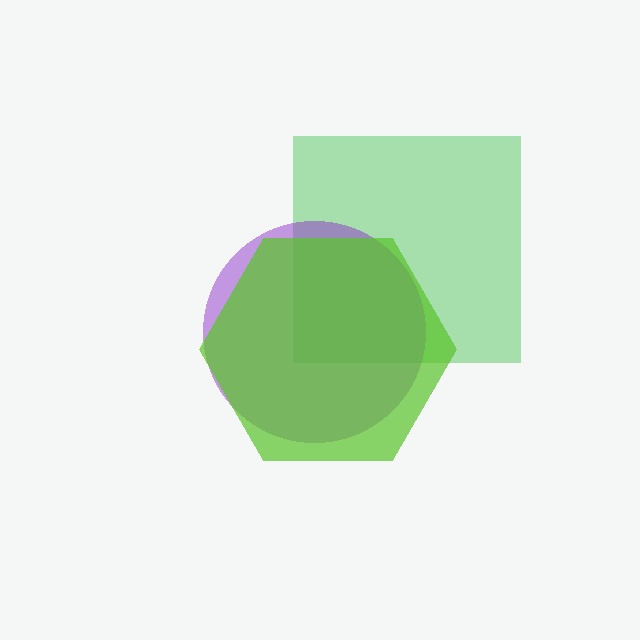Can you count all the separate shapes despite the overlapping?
Yes, there are 3 separate shapes.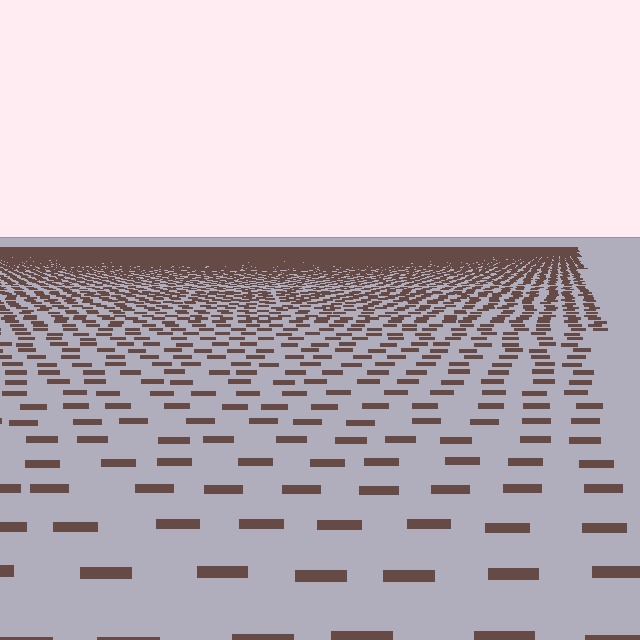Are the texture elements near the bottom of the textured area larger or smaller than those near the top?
Larger. Near the bottom, elements are closer to the viewer and appear at a bigger on-screen size.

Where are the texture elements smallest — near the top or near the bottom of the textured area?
Near the top.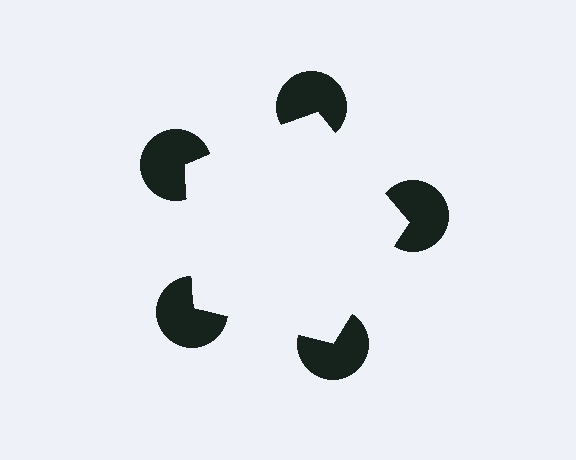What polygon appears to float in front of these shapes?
An illusory pentagon — its edges are inferred from the aligned wedge cuts in the pac-man discs, not physically drawn.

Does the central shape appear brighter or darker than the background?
It typically appears slightly brighter than the background, even though no actual brightness change is drawn.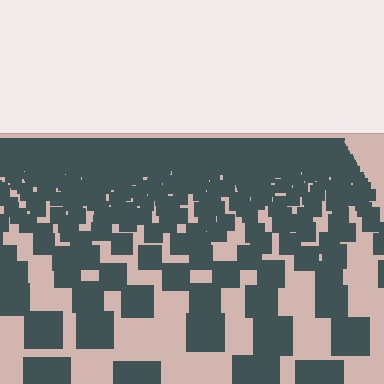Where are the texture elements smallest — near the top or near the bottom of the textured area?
Near the top.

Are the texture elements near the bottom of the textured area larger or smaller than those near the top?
Larger. Near the bottom, elements are closer to the viewer and appear at a bigger on-screen size.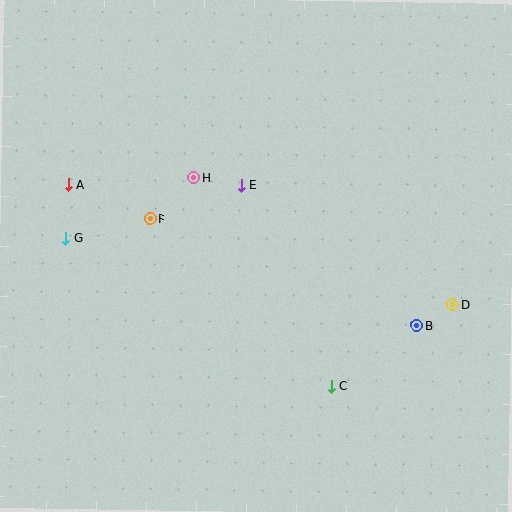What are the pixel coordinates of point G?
Point G is at (66, 238).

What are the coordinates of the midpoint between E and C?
The midpoint between E and C is at (286, 286).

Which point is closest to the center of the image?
Point E at (241, 185) is closest to the center.